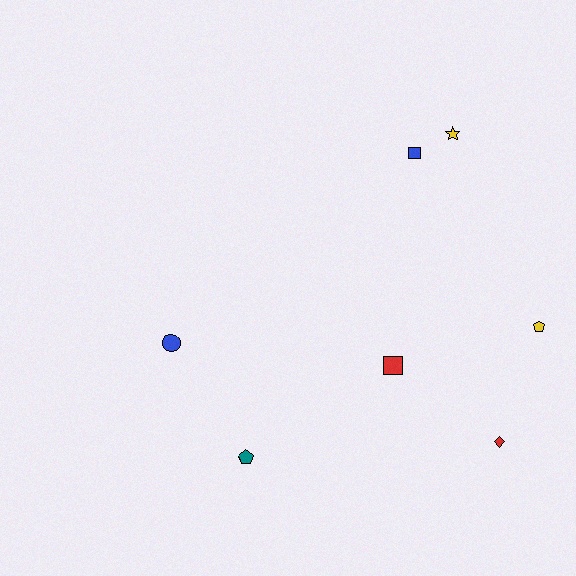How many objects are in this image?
There are 7 objects.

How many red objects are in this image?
There are 2 red objects.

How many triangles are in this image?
There are no triangles.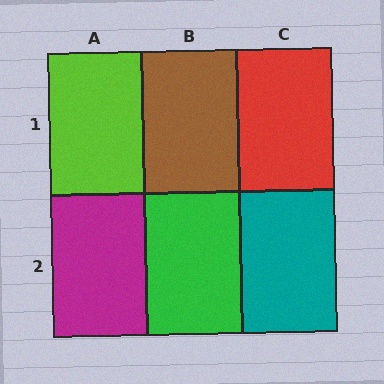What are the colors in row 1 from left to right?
Lime, brown, red.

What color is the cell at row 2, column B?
Green.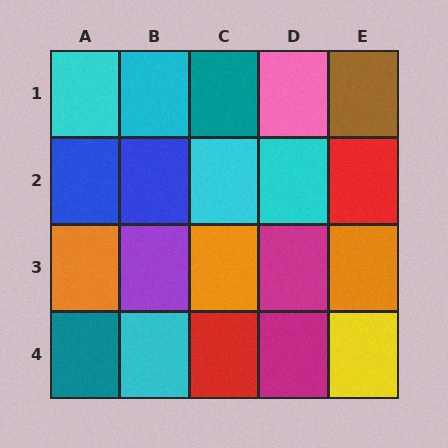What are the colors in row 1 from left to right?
Cyan, cyan, teal, pink, brown.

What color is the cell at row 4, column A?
Teal.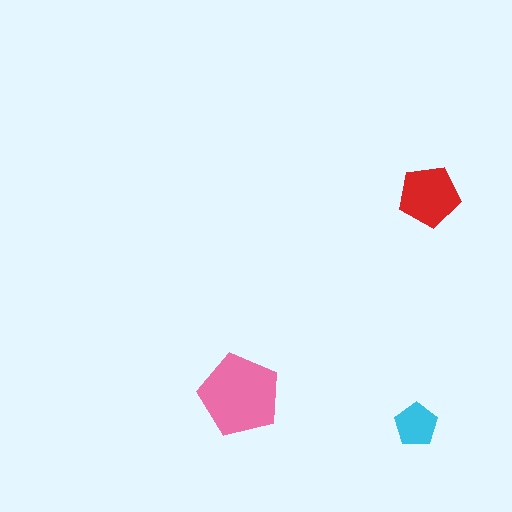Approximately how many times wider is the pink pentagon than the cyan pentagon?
About 2 times wider.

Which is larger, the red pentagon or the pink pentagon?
The pink one.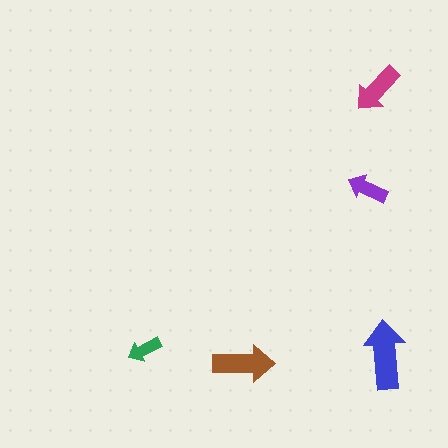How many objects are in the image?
There are 5 objects in the image.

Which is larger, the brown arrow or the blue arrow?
The blue one.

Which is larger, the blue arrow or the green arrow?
The blue one.